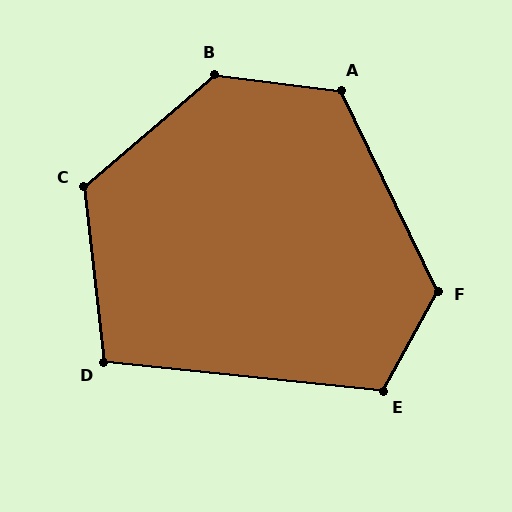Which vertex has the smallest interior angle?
D, at approximately 102 degrees.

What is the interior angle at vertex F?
Approximately 125 degrees (obtuse).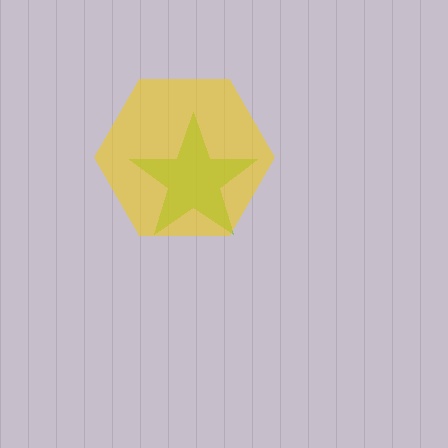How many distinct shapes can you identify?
There are 2 distinct shapes: a lime star, a yellow hexagon.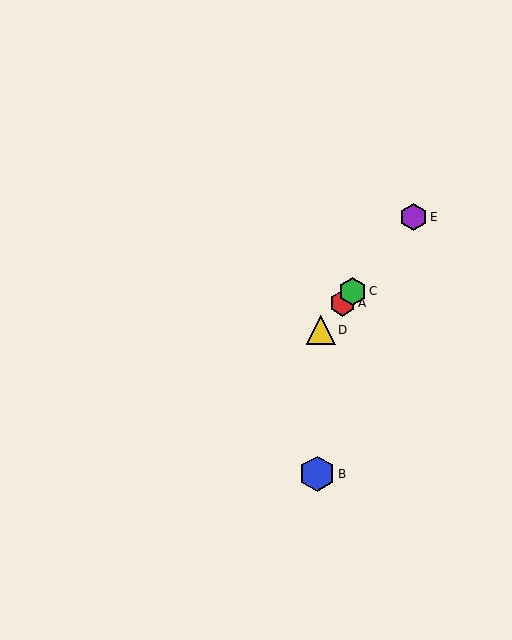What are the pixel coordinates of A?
Object A is at (343, 303).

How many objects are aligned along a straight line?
4 objects (A, C, D, E) are aligned along a straight line.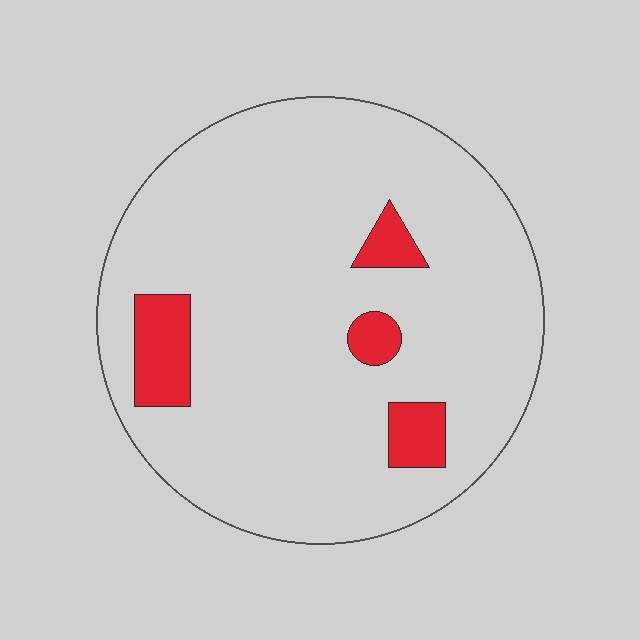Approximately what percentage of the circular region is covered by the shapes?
Approximately 10%.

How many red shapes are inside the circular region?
4.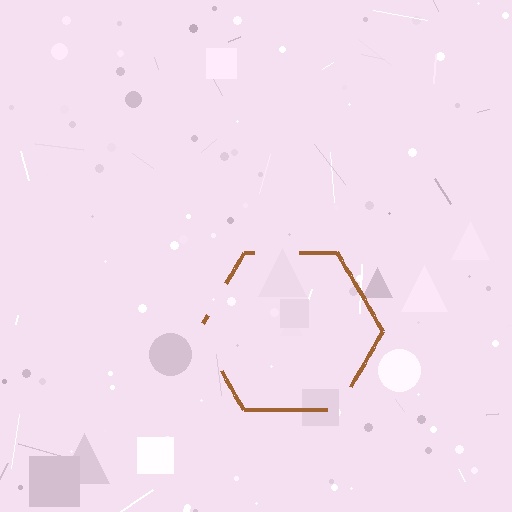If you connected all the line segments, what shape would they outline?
They would outline a hexagon.